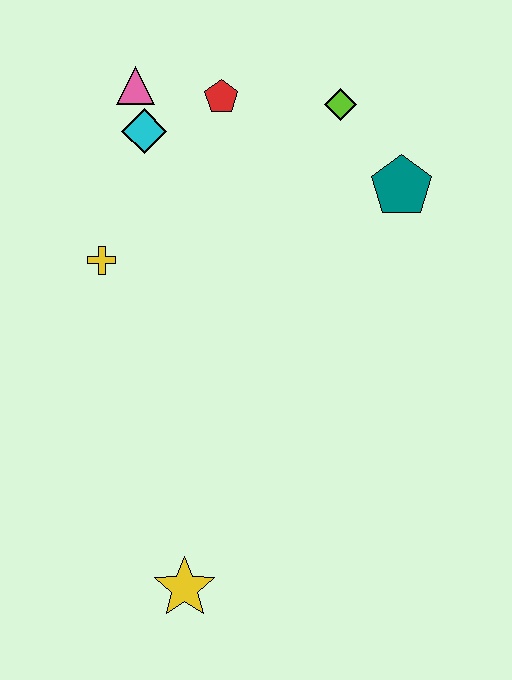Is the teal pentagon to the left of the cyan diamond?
No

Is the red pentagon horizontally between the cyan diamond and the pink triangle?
No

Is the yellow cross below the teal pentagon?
Yes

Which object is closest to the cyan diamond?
The pink triangle is closest to the cyan diamond.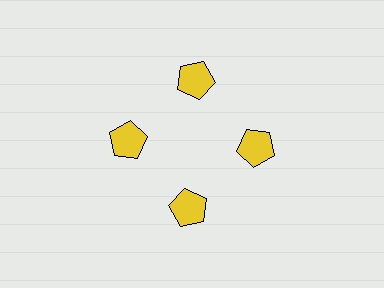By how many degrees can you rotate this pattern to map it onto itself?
The pattern maps onto itself every 90 degrees of rotation.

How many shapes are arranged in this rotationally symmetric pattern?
There are 4 shapes, arranged in 4 groups of 1.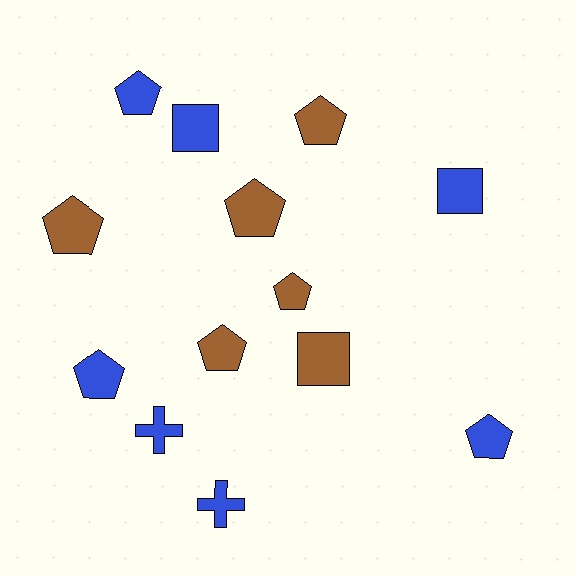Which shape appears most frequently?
Pentagon, with 8 objects.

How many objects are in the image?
There are 13 objects.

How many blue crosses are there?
There are 2 blue crosses.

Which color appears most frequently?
Blue, with 7 objects.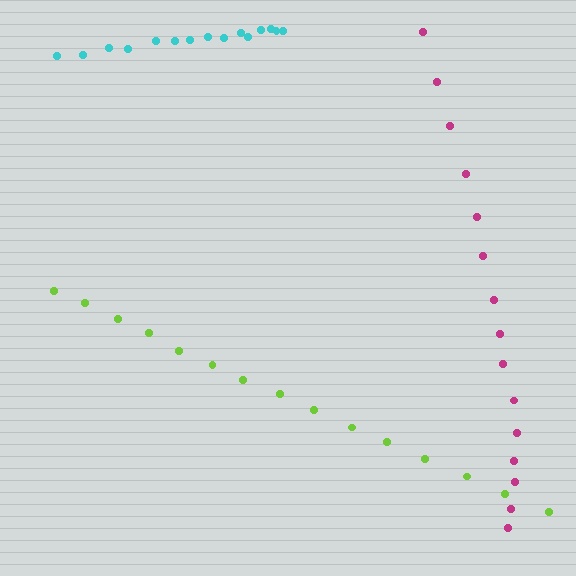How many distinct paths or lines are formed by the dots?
There are 3 distinct paths.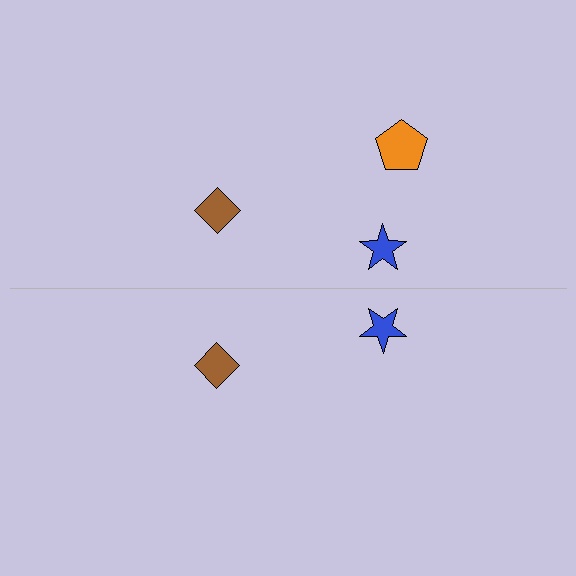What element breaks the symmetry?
A orange pentagon is missing from the bottom side.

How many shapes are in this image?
There are 5 shapes in this image.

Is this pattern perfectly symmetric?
No, the pattern is not perfectly symmetric. A orange pentagon is missing from the bottom side.